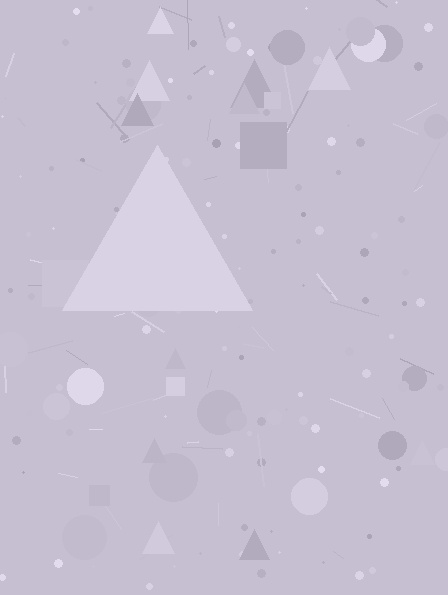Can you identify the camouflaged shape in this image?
The camouflaged shape is a triangle.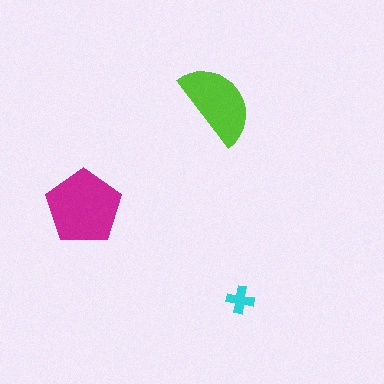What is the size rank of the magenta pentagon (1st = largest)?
1st.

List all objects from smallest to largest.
The cyan cross, the lime semicircle, the magenta pentagon.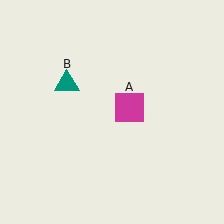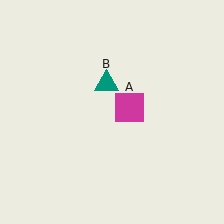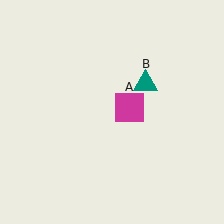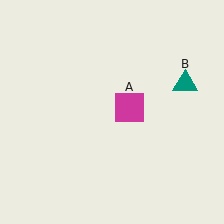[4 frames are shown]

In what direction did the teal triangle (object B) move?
The teal triangle (object B) moved right.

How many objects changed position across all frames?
1 object changed position: teal triangle (object B).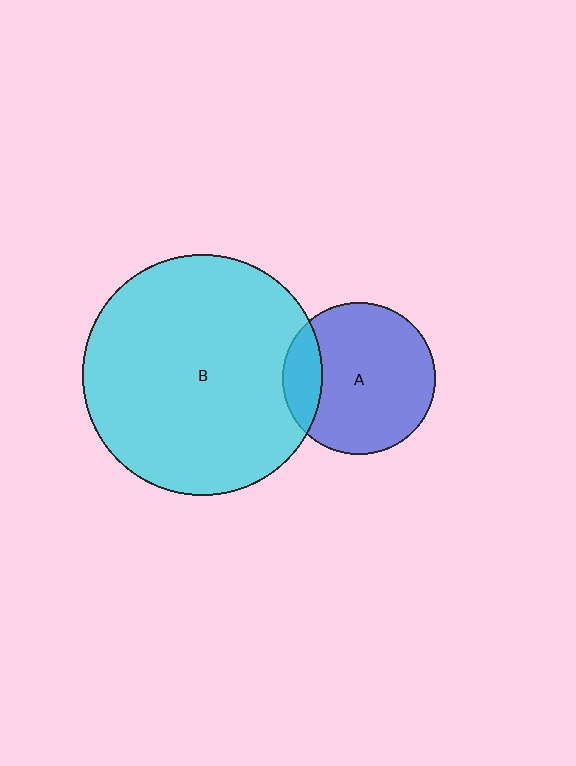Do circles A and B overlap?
Yes.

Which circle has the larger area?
Circle B (cyan).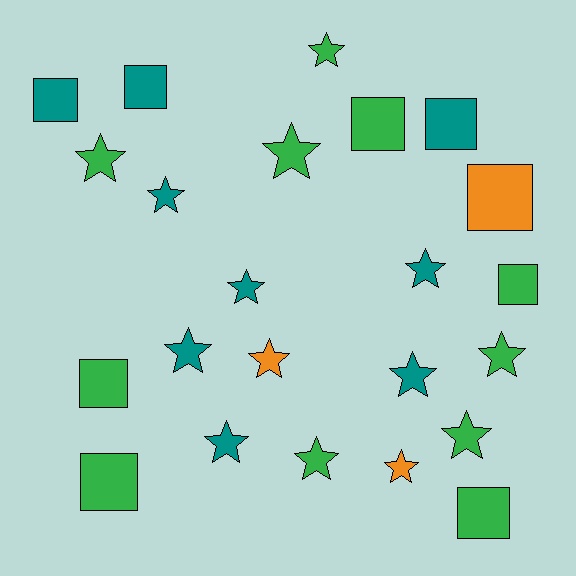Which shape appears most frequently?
Star, with 14 objects.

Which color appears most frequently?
Green, with 11 objects.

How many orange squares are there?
There is 1 orange square.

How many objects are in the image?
There are 23 objects.